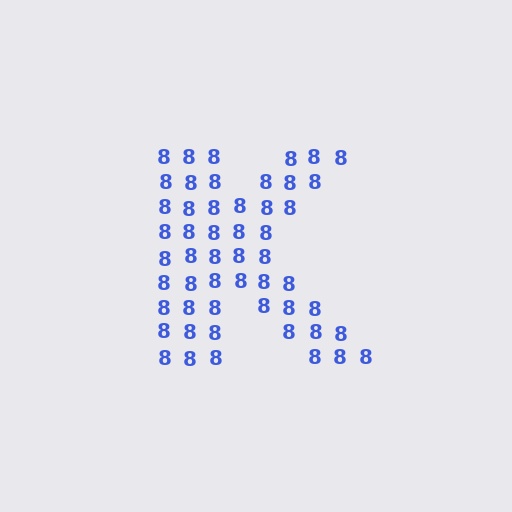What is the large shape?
The large shape is the letter K.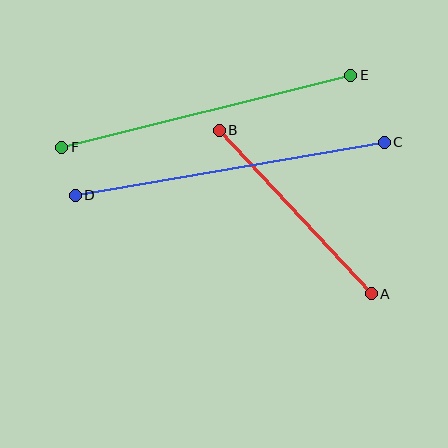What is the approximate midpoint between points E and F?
The midpoint is at approximately (206, 111) pixels.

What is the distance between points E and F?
The distance is approximately 298 pixels.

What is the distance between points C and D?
The distance is approximately 314 pixels.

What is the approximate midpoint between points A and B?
The midpoint is at approximately (295, 212) pixels.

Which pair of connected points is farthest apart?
Points C and D are farthest apart.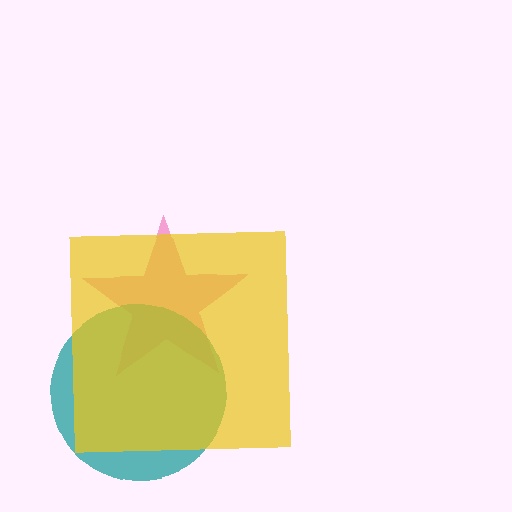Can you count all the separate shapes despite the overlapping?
Yes, there are 3 separate shapes.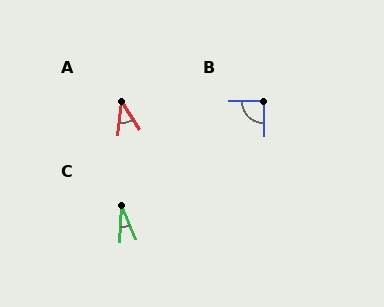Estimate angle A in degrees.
Approximately 39 degrees.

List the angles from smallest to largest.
C (24°), A (39°), B (90°).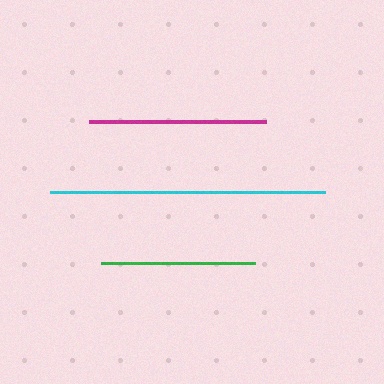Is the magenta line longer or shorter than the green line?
The magenta line is longer than the green line.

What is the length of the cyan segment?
The cyan segment is approximately 274 pixels long.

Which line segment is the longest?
The cyan line is the longest at approximately 274 pixels.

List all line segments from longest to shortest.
From longest to shortest: cyan, magenta, green.